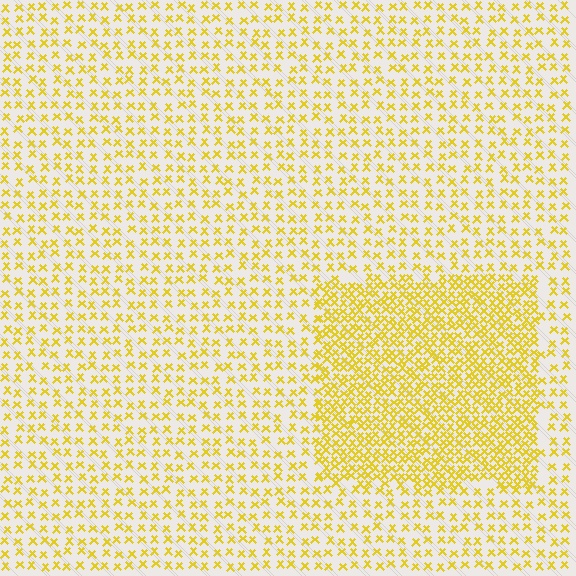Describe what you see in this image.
The image contains small yellow elements arranged at two different densities. A rectangle-shaped region is visible where the elements are more densely packed than the surrounding area.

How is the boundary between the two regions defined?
The boundary is defined by a change in element density (approximately 2.3x ratio). All elements are the same color, size, and shape.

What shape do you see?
I see a rectangle.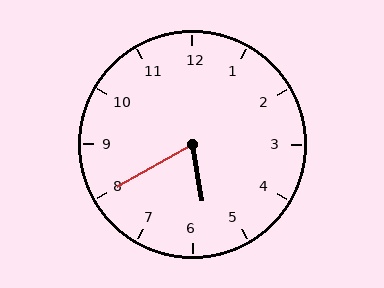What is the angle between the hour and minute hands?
Approximately 70 degrees.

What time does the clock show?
5:40.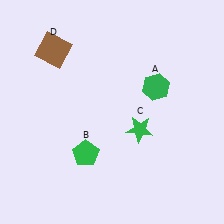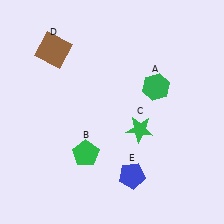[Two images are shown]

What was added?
A blue pentagon (E) was added in Image 2.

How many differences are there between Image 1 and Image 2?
There is 1 difference between the two images.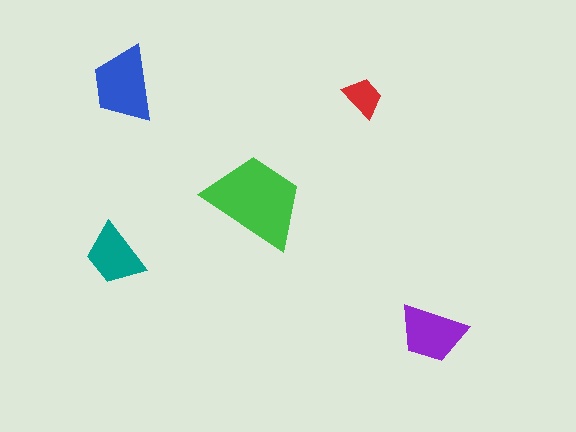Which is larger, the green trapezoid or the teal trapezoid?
The green one.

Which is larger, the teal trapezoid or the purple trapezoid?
The purple one.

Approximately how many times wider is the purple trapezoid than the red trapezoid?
About 1.5 times wider.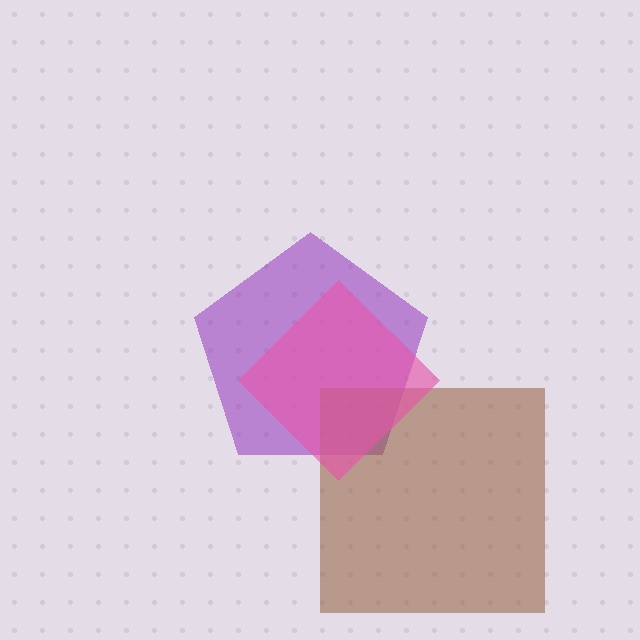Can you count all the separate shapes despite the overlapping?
Yes, there are 3 separate shapes.